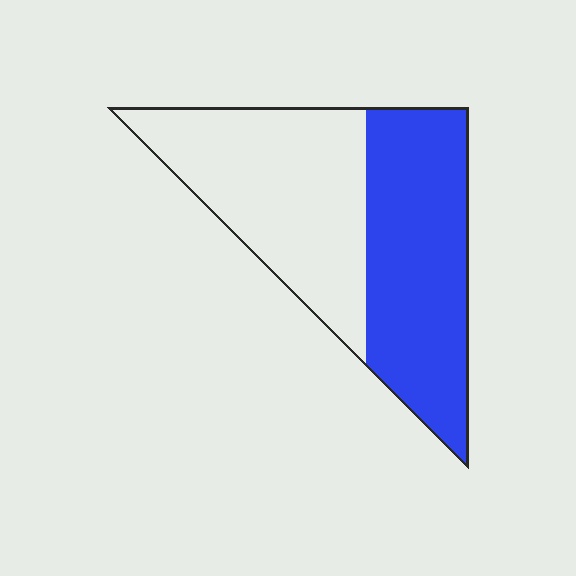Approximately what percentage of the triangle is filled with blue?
Approximately 50%.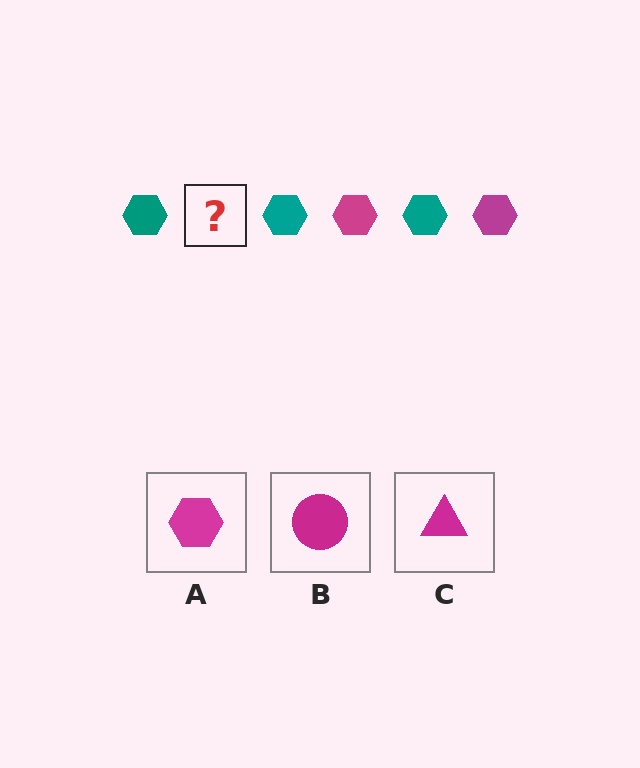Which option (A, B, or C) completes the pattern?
A.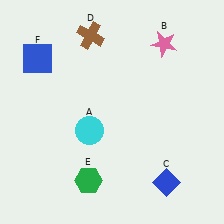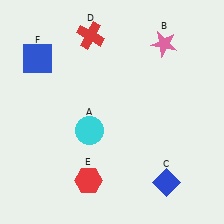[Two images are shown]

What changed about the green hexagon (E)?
In Image 1, E is green. In Image 2, it changed to red.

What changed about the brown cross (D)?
In Image 1, D is brown. In Image 2, it changed to red.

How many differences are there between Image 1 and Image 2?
There are 2 differences between the two images.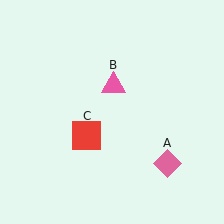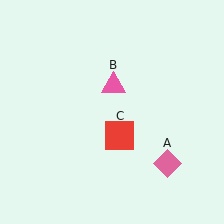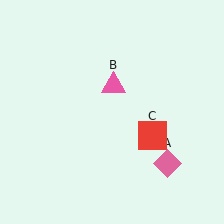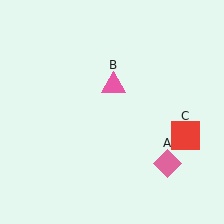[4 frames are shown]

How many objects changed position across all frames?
1 object changed position: red square (object C).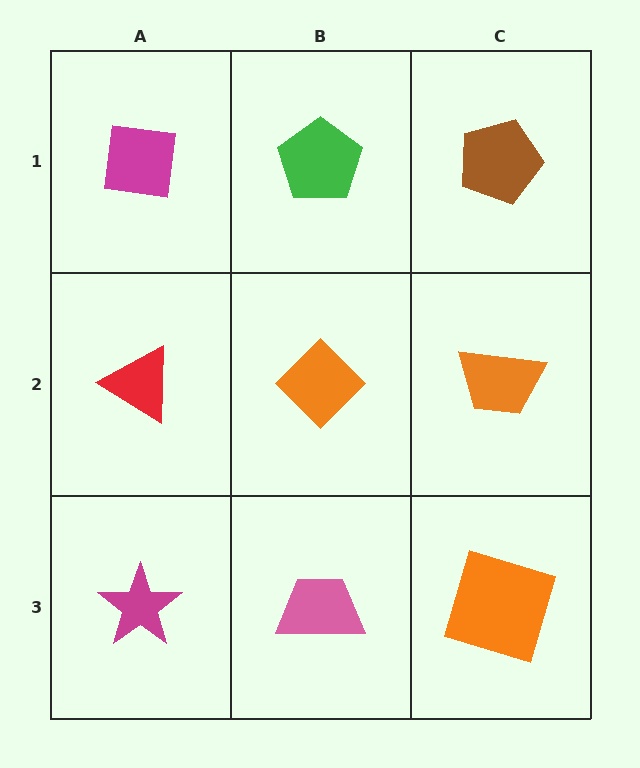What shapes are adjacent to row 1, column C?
An orange trapezoid (row 2, column C), a green pentagon (row 1, column B).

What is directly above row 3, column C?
An orange trapezoid.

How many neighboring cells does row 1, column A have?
2.